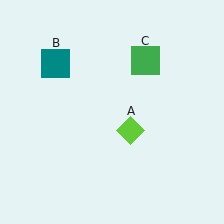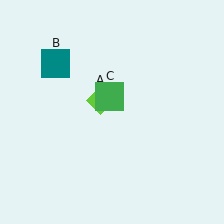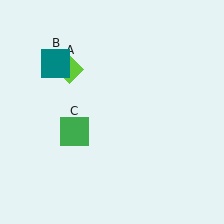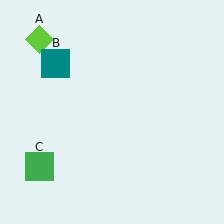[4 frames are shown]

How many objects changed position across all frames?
2 objects changed position: lime diamond (object A), green square (object C).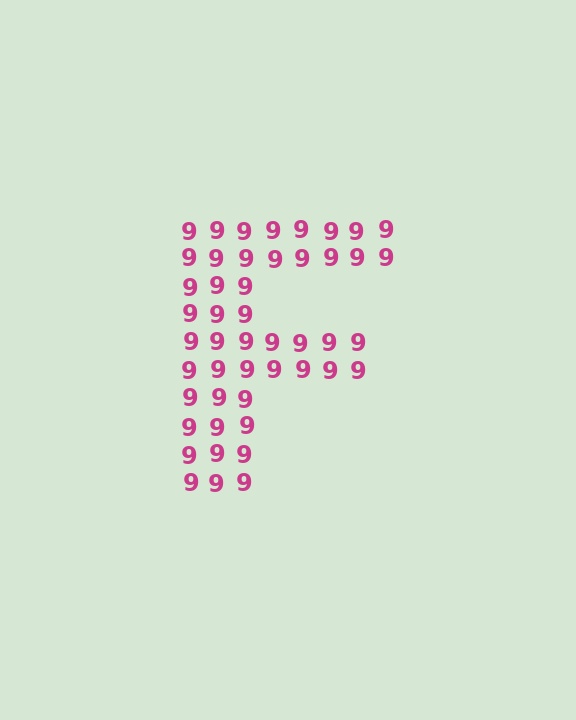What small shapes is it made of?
It is made of small digit 9's.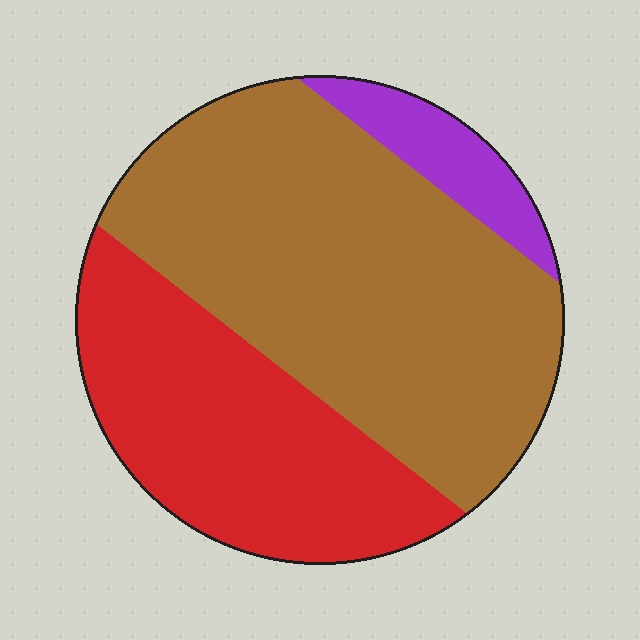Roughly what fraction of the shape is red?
Red takes up about one third (1/3) of the shape.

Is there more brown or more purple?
Brown.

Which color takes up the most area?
Brown, at roughly 55%.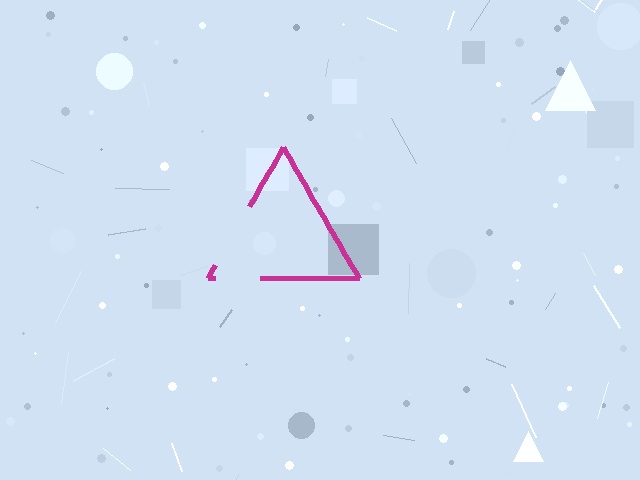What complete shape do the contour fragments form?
The contour fragments form a triangle.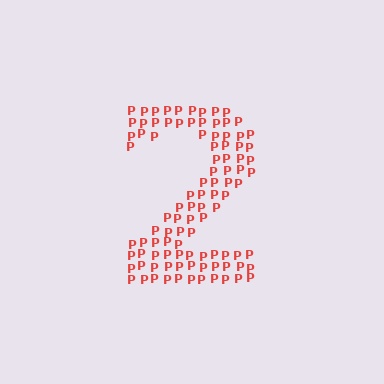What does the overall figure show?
The overall figure shows the digit 2.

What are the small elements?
The small elements are letter P's.